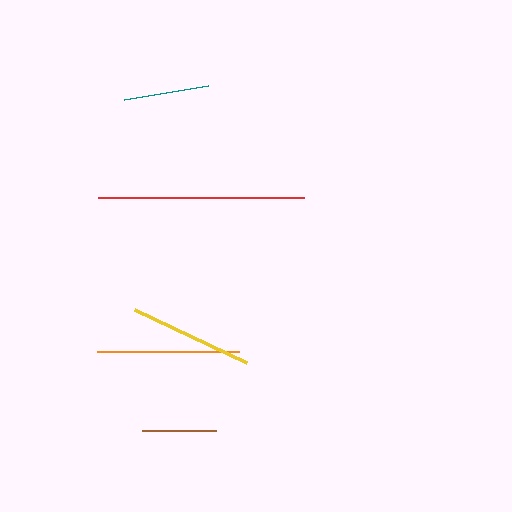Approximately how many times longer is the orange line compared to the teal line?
The orange line is approximately 1.7 times the length of the teal line.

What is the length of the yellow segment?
The yellow segment is approximately 124 pixels long.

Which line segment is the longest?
The red line is the longest at approximately 206 pixels.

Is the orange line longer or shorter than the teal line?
The orange line is longer than the teal line.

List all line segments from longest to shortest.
From longest to shortest: red, orange, yellow, teal, brown.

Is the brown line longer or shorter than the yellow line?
The yellow line is longer than the brown line.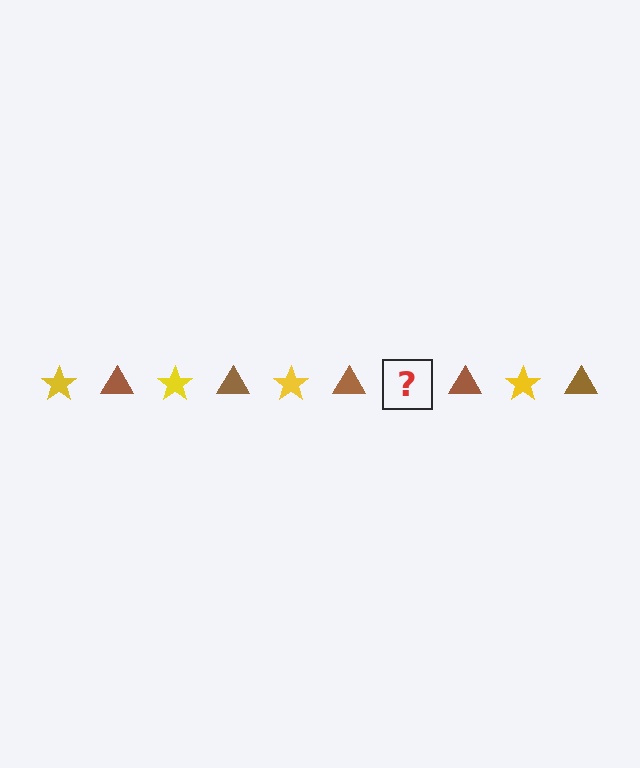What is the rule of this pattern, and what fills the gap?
The rule is that the pattern alternates between yellow star and brown triangle. The gap should be filled with a yellow star.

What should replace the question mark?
The question mark should be replaced with a yellow star.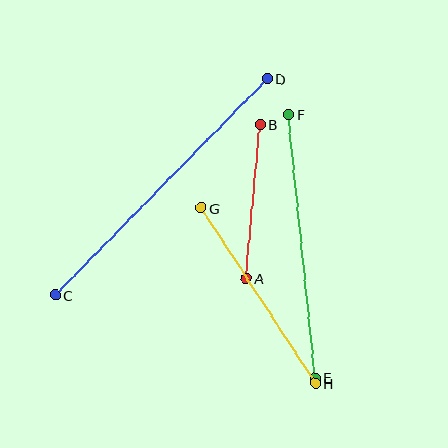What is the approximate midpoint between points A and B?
The midpoint is at approximately (253, 202) pixels.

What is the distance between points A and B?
The distance is approximately 155 pixels.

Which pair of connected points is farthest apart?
Points C and D are farthest apart.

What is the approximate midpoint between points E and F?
The midpoint is at approximately (302, 246) pixels.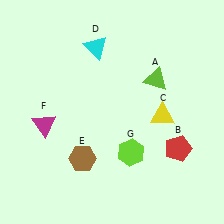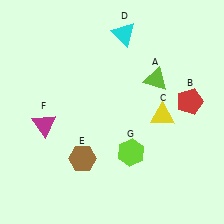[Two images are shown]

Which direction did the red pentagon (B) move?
The red pentagon (B) moved up.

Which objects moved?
The objects that moved are: the red pentagon (B), the cyan triangle (D).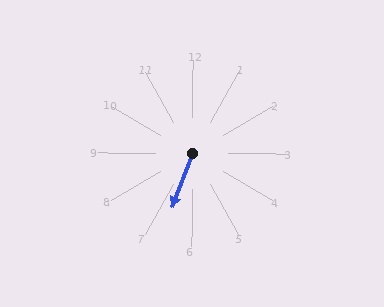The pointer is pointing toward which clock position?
Roughly 7 o'clock.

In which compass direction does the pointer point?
South.